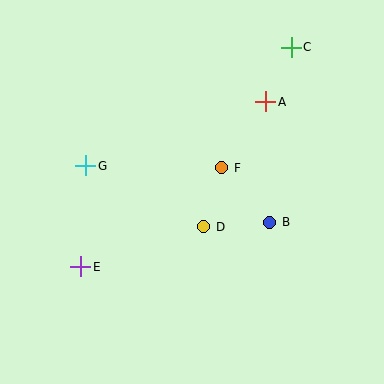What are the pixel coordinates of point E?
Point E is at (81, 267).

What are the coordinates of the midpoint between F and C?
The midpoint between F and C is at (257, 107).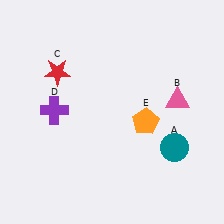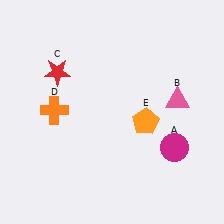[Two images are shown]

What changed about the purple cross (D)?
In Image 1, D is purple. In Image 2, it changed to orange.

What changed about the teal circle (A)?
In Image 1, A is teal. In Image 2, it changed to magenta.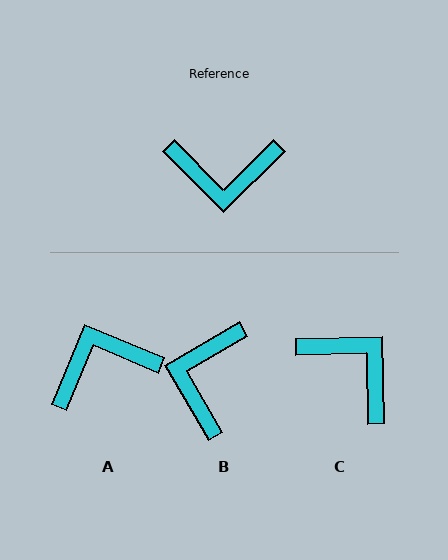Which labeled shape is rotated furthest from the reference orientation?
A, about 158 degrees away.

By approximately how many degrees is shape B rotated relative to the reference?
Approximately 105 degrees clockwise.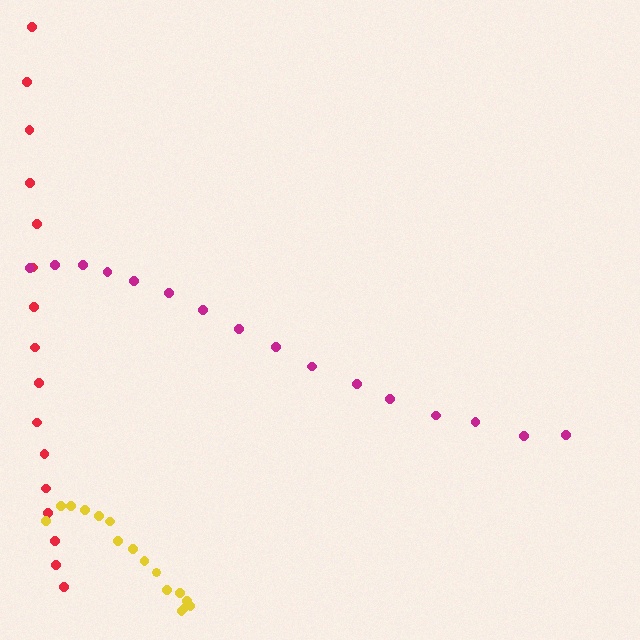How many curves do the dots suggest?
There are 3 distinct paths.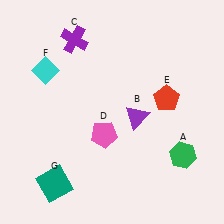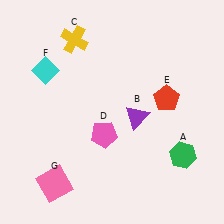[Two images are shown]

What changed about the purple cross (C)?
In Image 1, C is purple. In Image 2, it changed to yellow.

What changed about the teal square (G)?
In Image 1, G is teal. In Image 2, it changed to pink.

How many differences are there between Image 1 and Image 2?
There are 2 differences between the two images.